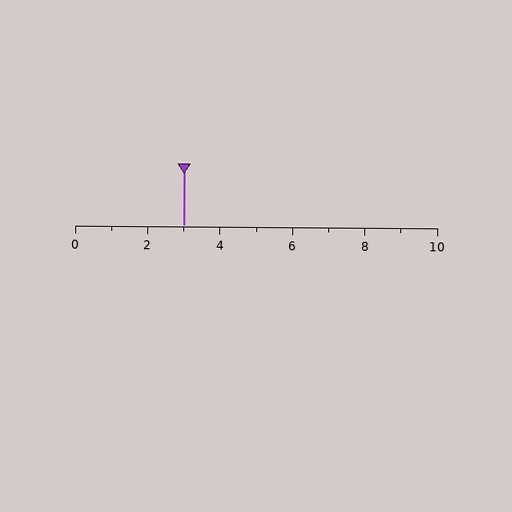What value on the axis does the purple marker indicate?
The marker indicates approximately 3.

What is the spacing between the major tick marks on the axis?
The major ticks are spaced 2 apart.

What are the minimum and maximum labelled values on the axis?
The axis runs from 0 to 10.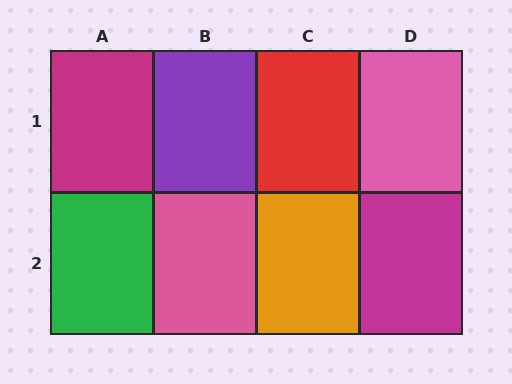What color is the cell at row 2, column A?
Green.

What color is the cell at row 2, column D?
Magenta.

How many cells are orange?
1 cell is orange.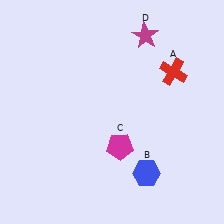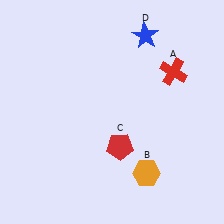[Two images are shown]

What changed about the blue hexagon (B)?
In Image 1, B is blue. In Image 2, it changed to orange.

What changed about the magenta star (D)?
In Image 1, D is magenta. In Image 2, it changed to blue.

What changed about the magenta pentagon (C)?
In Image 1, C is magenta. In Image 2, it changed to red.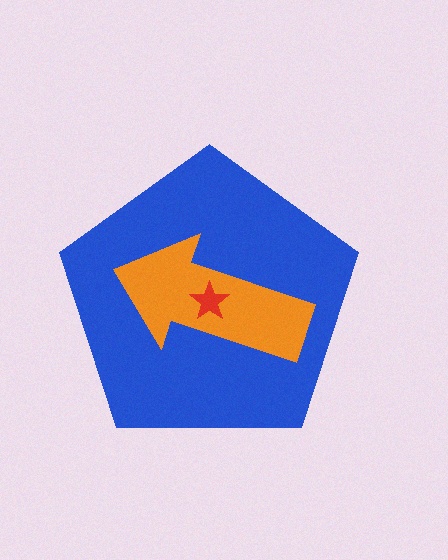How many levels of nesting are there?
3.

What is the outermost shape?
The blue pentagon.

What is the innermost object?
The red star.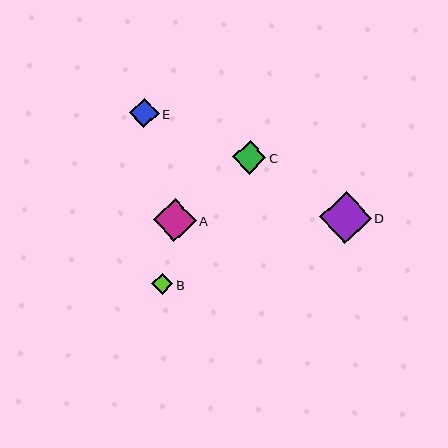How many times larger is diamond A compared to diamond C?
Diamond A is approximately 1.3 times the size of diamond C.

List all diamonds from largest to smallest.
From largest to smallest: D, A, C, E, B.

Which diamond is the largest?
Diamond D is the largest with a size of approximately 52 pixels.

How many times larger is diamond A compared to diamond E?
Diamond A is approximately 1.4 times the size of diamond E.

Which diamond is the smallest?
Diamond B is the smallest with a size of approximately 21 pixels.